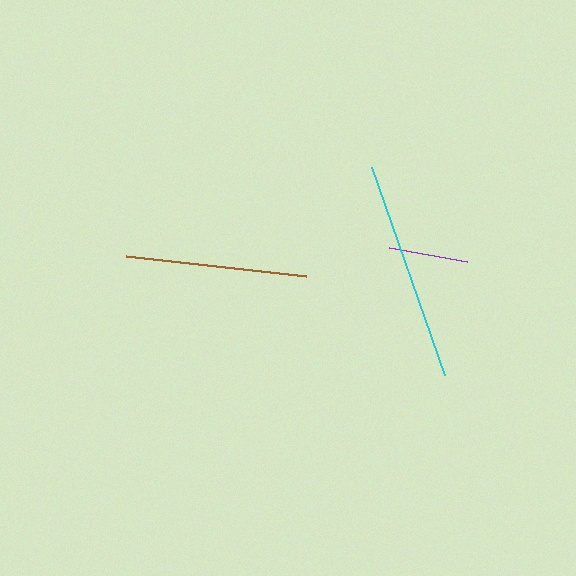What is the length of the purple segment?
The purple segment is approximately 79 pixels long.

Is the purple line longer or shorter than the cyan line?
The cyan line is longer than the purple line.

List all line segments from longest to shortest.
From longest to shortest: cyan, brown, purple.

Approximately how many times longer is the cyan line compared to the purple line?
The cyan line is approximately 2.8 times the length of the purple line.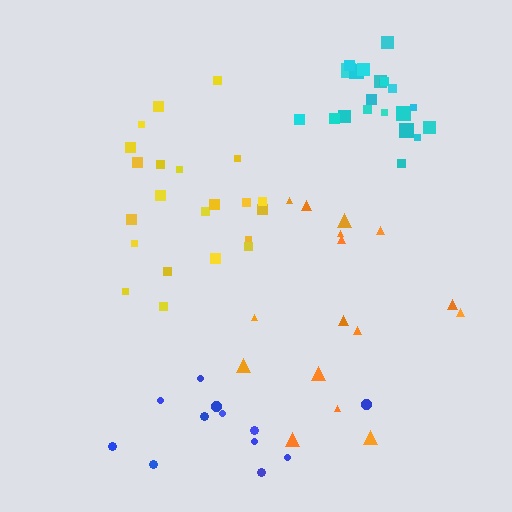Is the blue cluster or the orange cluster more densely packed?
Orange.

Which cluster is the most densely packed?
Cyan.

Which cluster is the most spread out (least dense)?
Blue.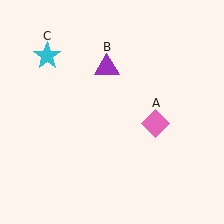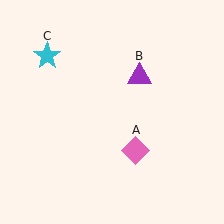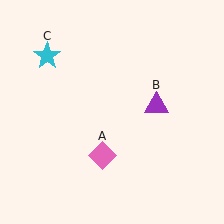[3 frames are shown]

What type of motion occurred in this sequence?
The pink diamond (object A), purple triangle (object B) rotated clockwise around the center of the scene.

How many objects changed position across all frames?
2 objects changed position: pink diamond (object A), purple triangle (object B).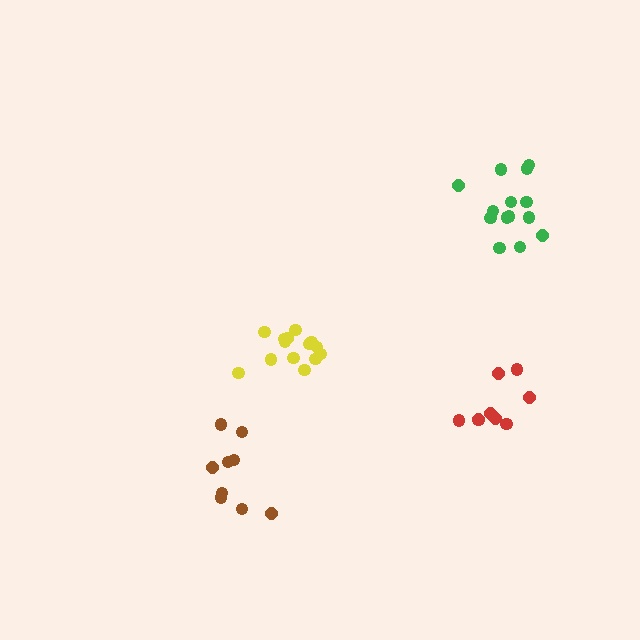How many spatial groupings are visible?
There are 4 spatial groupings.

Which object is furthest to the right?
The green cluster is rightmost.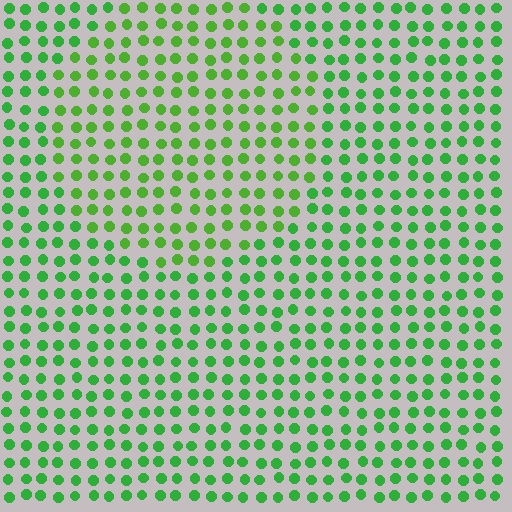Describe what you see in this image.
The image is filled with small green elements in a uniform arrangement. A circle-shaped region is visible where the elements are tinted to a slightly different hue, forming a subtle color boundary.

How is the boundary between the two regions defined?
The boundary is defined purely by a slight shift in hue (about 20 degrees). Spacing, size, and orientation are identical on both sides.